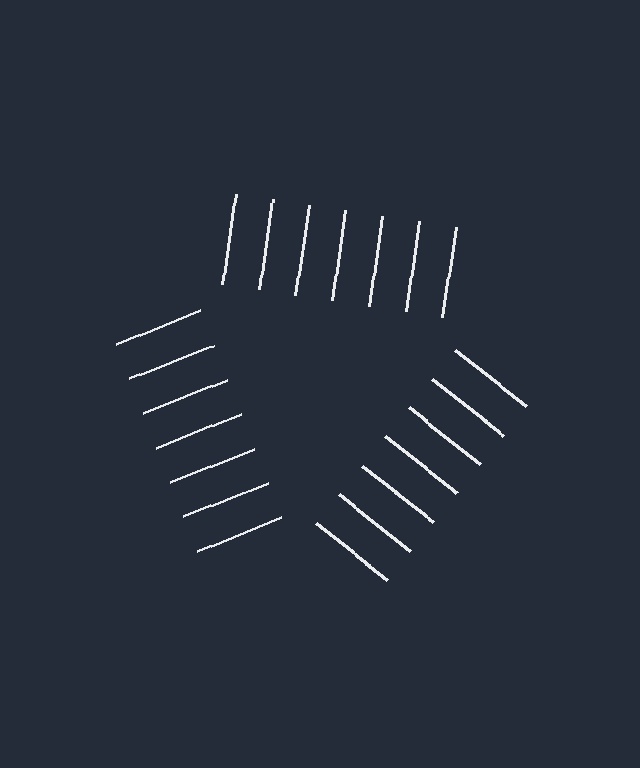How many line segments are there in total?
21 — 7 along each of the 3 edges.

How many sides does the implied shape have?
3 sides — the line-ends trace a triangle.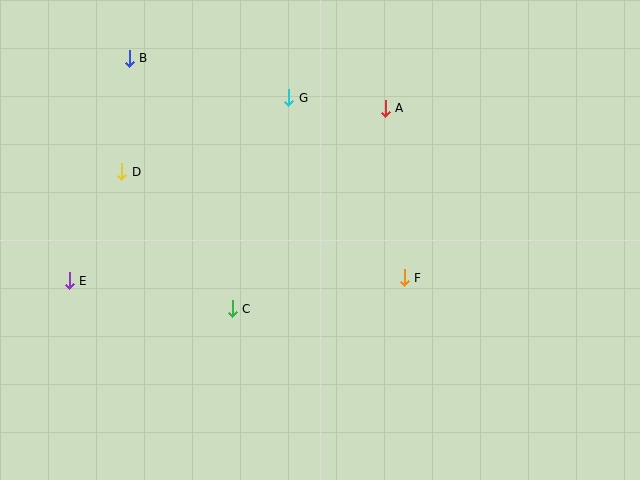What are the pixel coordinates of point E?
Point E is at (69, 281).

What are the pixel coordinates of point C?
Point C is at (232, 309).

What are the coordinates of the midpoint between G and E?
The midpoint between G and E is at (179, 189).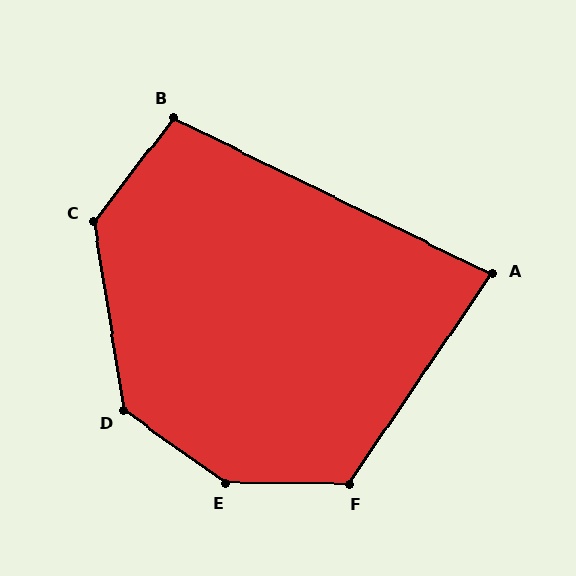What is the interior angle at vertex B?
Approximately 101 degrees (obtuse).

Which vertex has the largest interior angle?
E, at approximately 145 degrees.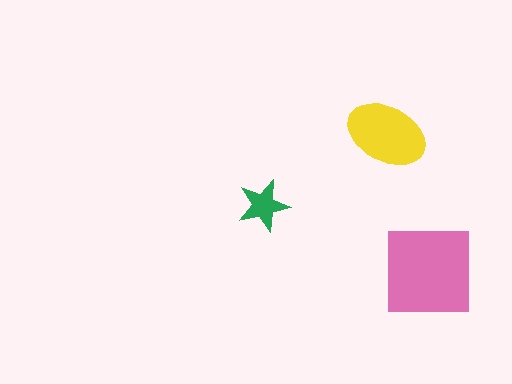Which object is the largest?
The pink square.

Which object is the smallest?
The green star.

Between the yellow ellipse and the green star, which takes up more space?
The yellow ellipse.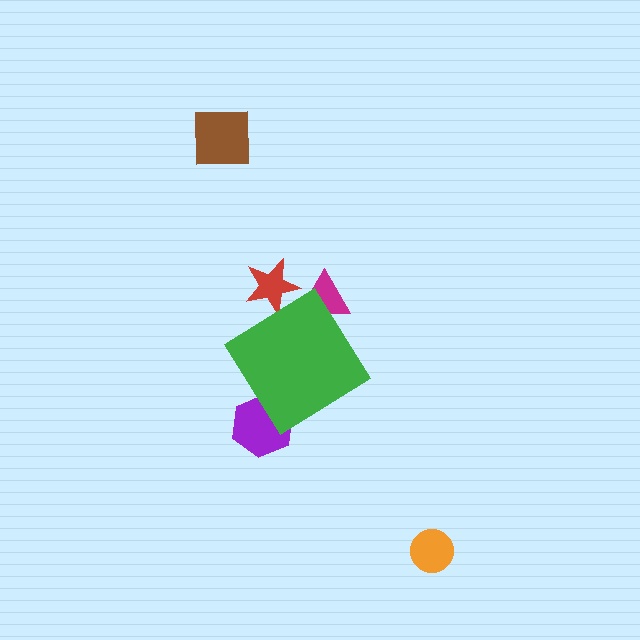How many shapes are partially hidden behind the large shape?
3 shapes are partially hidden.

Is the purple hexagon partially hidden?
Yes, the purple hexagon is partially hidden behind the green diamond.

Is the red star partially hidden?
Yes, the red star is partially hidden behind the green diamond.